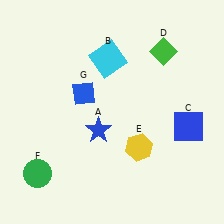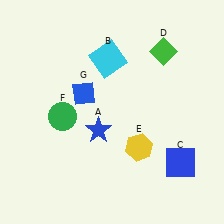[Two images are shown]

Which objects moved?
The objects that moved are: the blue square (C), the green circle (F).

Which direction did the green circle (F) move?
The green circle (F) moved up.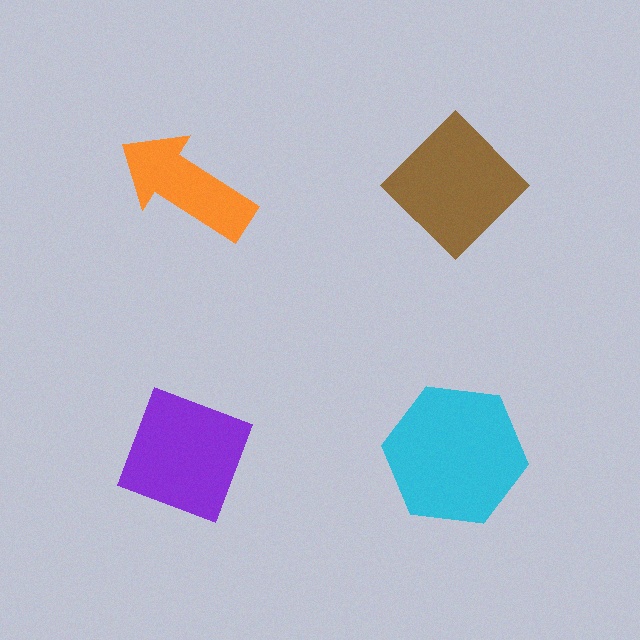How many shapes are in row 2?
2 shapes.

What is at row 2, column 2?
A cyan hexagon.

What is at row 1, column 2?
A brown diamond.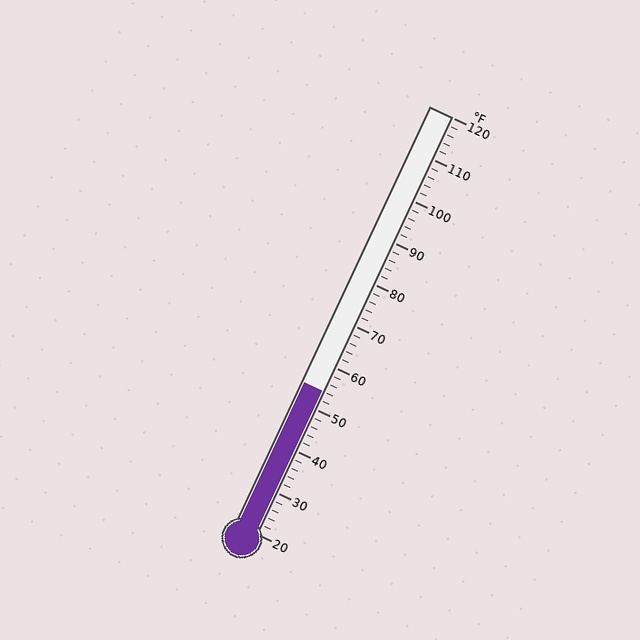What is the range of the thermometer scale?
The thermometer scale ranges from 20°F to 120°F.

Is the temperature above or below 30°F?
The temperature is above 30°F.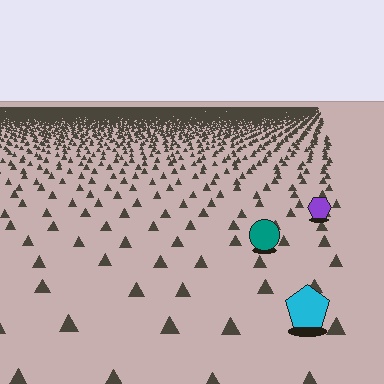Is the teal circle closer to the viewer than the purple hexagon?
Yes. The teal circle is closer — you can tell from the texture gradient: the ground texture is coarser near it.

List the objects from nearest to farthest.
From nearest to farthest: the cyan pentagon, the teal circle, the purple hexagon.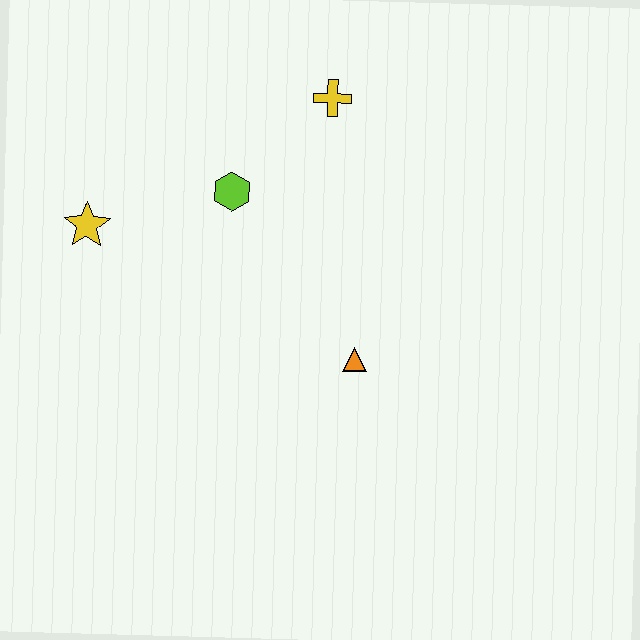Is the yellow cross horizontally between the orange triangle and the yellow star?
Yes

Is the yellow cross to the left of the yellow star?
No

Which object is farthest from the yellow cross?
The yellow star is farthest from the yellow cross.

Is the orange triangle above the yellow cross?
No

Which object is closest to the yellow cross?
The lime hexagon is closest to the yellow cross.